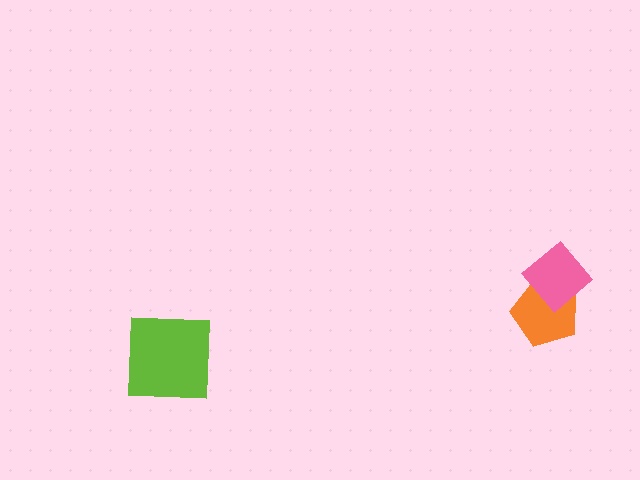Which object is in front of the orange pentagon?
The pink diamond is in front of the orange pentagon.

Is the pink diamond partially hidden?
No, no other shape covers it.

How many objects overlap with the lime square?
0 objects overlap with the lime square.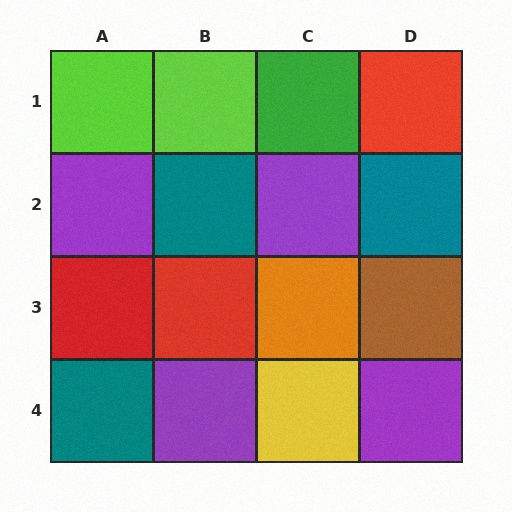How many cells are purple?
4 cells are purple.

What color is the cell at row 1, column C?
Green.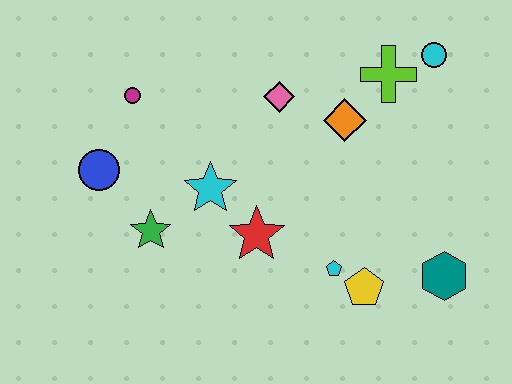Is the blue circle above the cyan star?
Yes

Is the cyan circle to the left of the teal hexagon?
Yes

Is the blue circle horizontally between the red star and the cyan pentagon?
No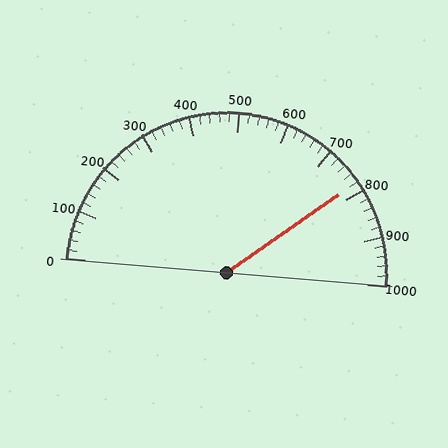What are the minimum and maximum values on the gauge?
The gauge ranges from 0 to 1000.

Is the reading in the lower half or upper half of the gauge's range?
The reading is in the upper half of the range (0 to 1000).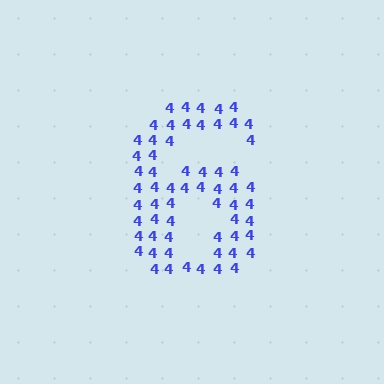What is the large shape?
The large shape is the digit 6.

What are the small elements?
The small elements are digit 4's.